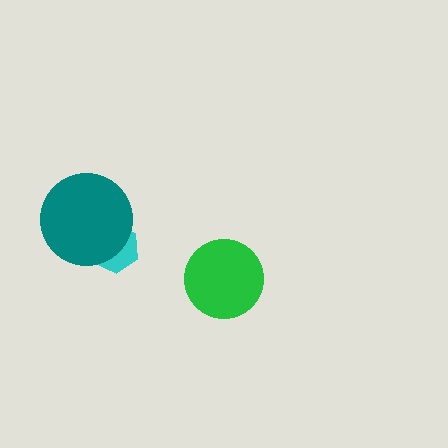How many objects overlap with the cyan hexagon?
1 object overlaps with the cyan hexagon.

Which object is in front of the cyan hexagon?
The teal circle is in front of the cyan hexagon.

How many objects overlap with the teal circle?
1 object overlaps with the teal circle.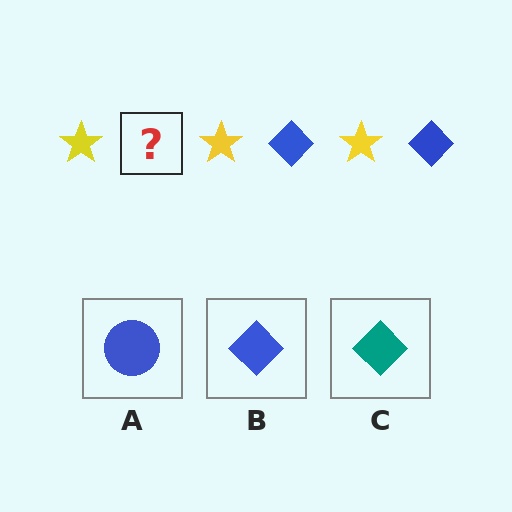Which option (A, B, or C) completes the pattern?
B.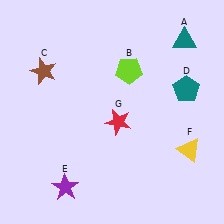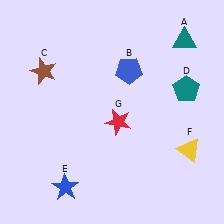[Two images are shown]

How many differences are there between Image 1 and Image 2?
There are 2 differences between the two images.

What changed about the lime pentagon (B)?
In Image 1, B is lime. In Image 2, it changed to blue.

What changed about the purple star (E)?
In Image 1, E is purple. In Image 2, it changed to blue.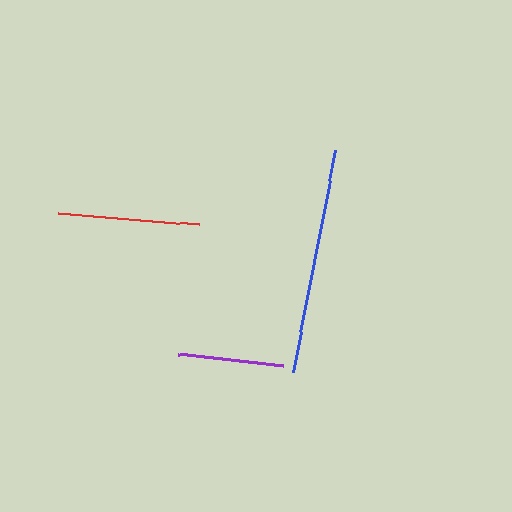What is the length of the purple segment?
The purple segment is approximately 105 pixels long.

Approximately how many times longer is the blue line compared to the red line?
The blue line is approximately 1.6 times the length of the red line.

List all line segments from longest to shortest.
From longest to shortest: blue, red, purple.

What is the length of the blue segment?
The blue segment is approximately 225 pixels long.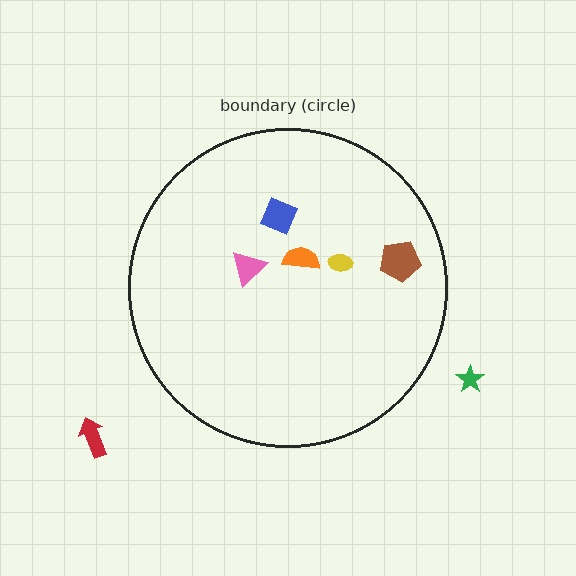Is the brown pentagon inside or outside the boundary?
Inside.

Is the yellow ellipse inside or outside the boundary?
Inside.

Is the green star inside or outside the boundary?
Outside.